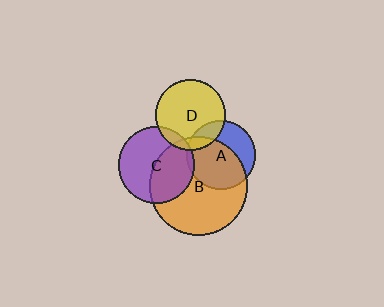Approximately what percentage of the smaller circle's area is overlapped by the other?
Approximately 5%.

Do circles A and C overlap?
Yes.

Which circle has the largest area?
Circle B (orange).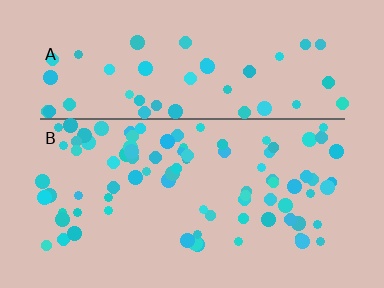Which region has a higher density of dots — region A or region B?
B (the bottom).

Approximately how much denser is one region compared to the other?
Approximately 1.7× — region B over region A.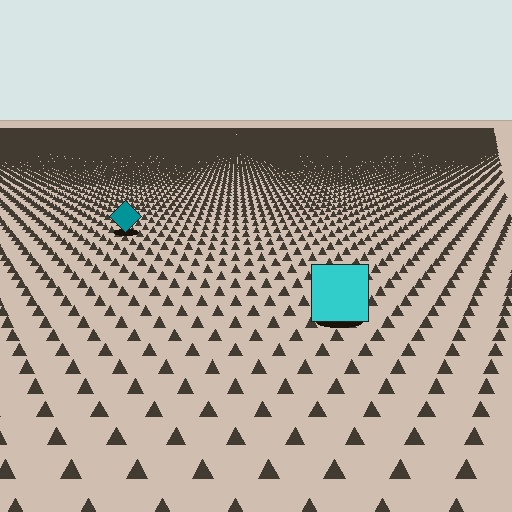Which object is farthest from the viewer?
The teal diamond is farthest from the viewer. It appears smaller and the ground texture around it is denser.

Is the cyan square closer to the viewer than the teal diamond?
Yes. The cyan square is closer — you can tell from the texture gradient: the ground texture is coarser near it.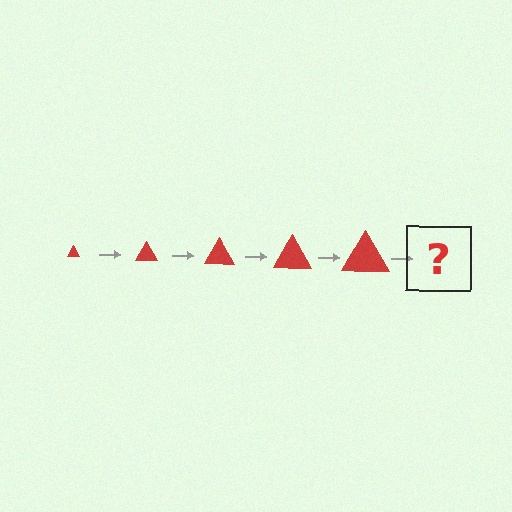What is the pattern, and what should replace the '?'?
The pattern is that the triangle gets progressively larger each step. The '?' should be a red triangle, larger than the previous one.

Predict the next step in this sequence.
The next step is a red triangle, larger than the previous one.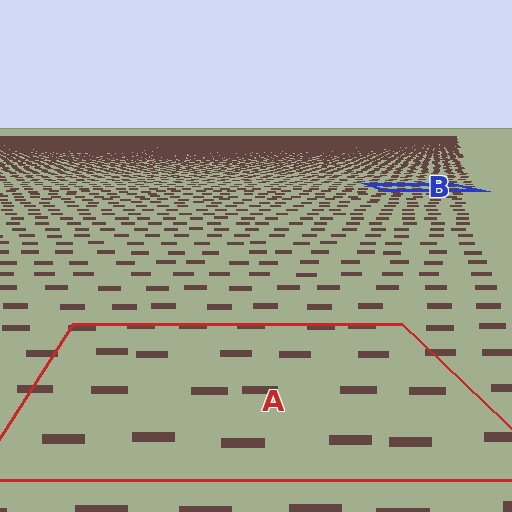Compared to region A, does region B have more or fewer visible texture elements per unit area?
Region B has more texture elements per unit area — they are packed more densely because it is farther away.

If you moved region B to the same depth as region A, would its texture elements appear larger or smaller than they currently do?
They would appear larger. At a closer depth, the same texture elements are projected at a bigger on-screen size.